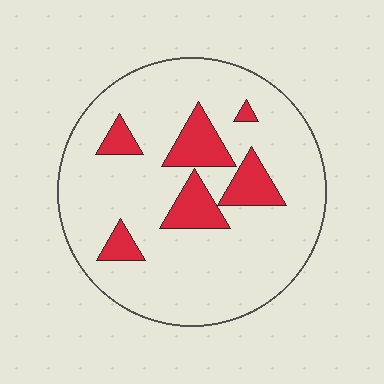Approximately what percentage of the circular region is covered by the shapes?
Approximately 15%.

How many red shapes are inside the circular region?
6.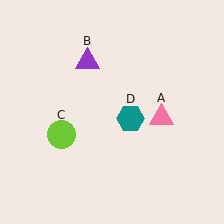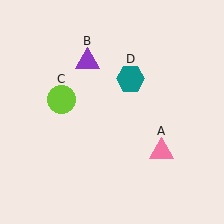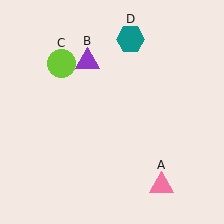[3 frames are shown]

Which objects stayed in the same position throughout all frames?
Purple triangle (object B) remained stationary.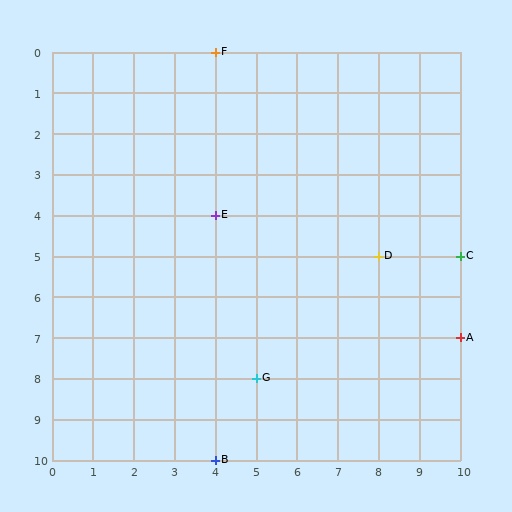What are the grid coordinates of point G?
Point G is at grid coordinates (5, 8).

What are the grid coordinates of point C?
Point C is at grid coordinates (10, 5).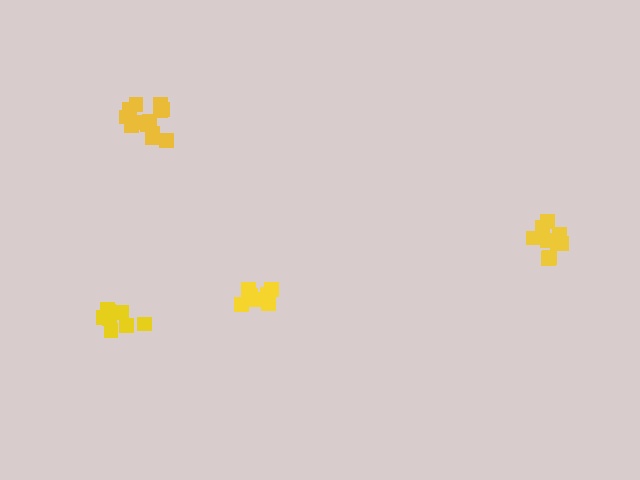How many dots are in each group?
Group 1: 9 dots, Group 2: 8 dots, Group 3: 7 dots, Group 4: 13 dots (37 total).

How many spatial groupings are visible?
There are 4 spatial groupings.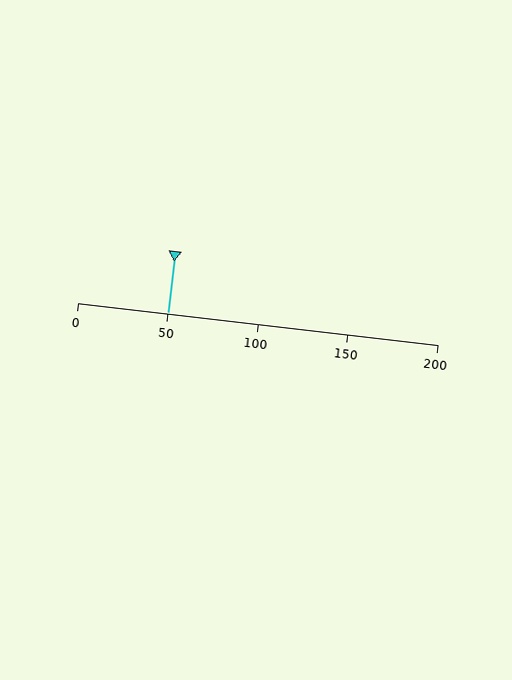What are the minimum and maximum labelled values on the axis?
The axis runs from 0 to 200.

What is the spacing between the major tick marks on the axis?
The major ticks are spaced 50 apart.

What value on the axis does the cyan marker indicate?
The marker indicates approximately 50.